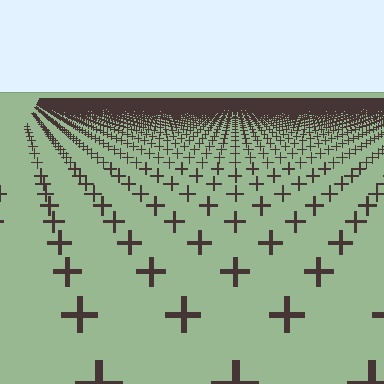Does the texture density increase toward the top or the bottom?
Density increases toward the top.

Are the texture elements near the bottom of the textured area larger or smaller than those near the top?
Larger. Near the bottom, elements are closer to the viewer and appear at a bigger on-screen size.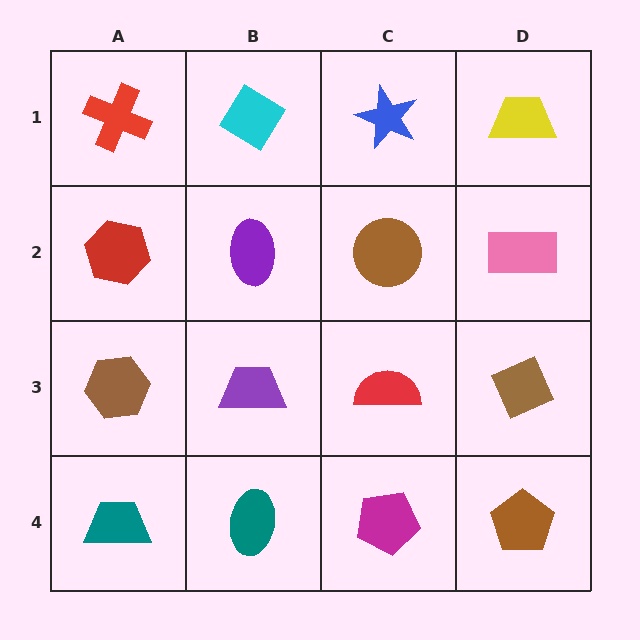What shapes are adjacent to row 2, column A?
A red cross (row 1, column A), a brown hexagon (row 3, column A), a purple ellipse (row 2, column B).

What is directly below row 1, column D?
A pink rectangle.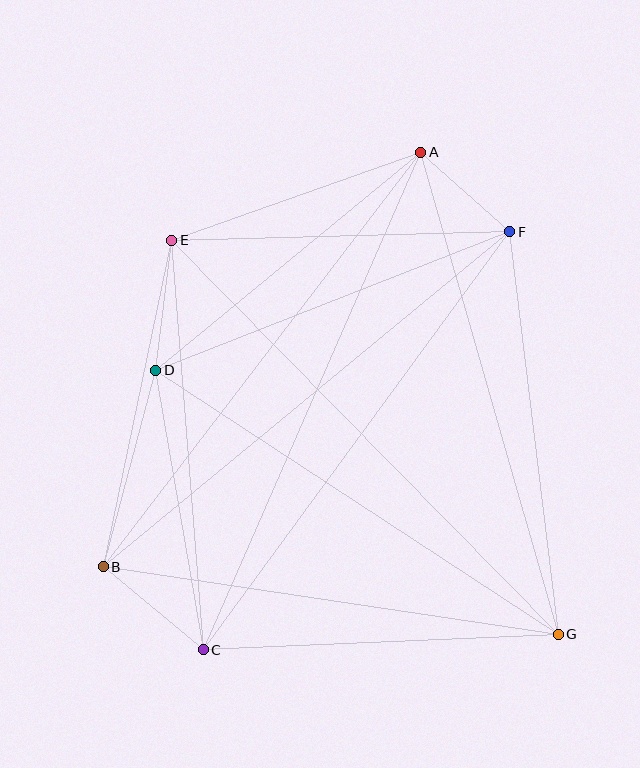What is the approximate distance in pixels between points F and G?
The distance between F and G is approximately 405 pixels.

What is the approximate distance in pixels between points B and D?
The distance between B and D is approximately 203 pixels.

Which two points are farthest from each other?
Points E and G are farthest from each other.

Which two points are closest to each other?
Points A and F are closest to each other.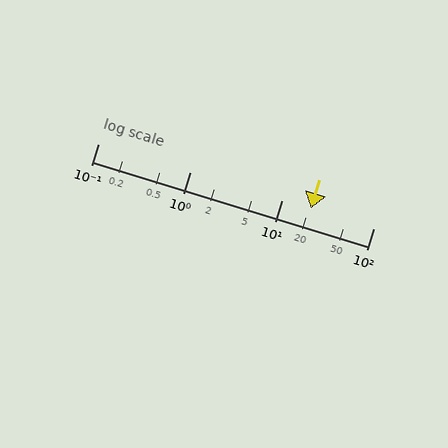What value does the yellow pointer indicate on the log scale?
The pointer indicates approximately 21.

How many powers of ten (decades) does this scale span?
The scale spans 3 decades, from 0.1 to 100.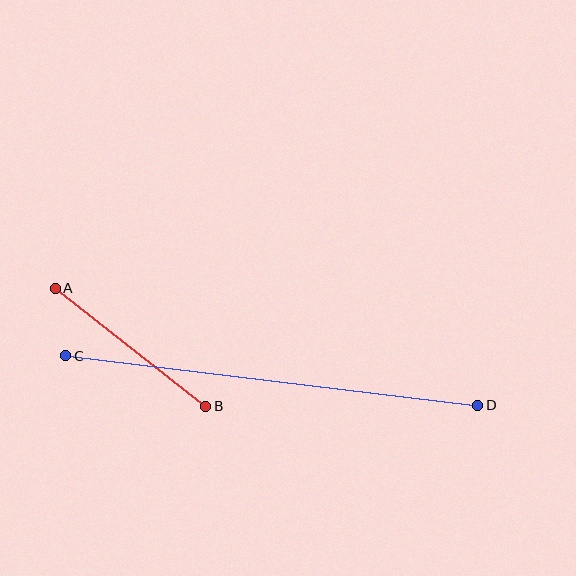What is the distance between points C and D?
The distance is approximately 415 pixels.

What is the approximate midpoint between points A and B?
The midpoint is at approximately (131, 347) pixels.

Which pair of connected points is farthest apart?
Points C and D are farthest apart.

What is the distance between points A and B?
The distance is approximately 191 pixels.